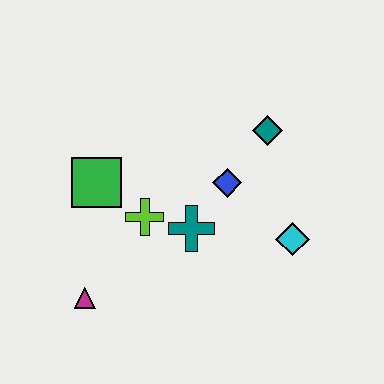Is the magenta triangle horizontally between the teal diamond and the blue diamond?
No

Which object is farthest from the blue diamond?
The magenta triangle is farthest from the blue diamond.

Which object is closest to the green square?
The lime cross is closest to the green square.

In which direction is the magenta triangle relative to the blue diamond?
The magenta triangle is to the left of the blue diamond.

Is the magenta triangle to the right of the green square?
No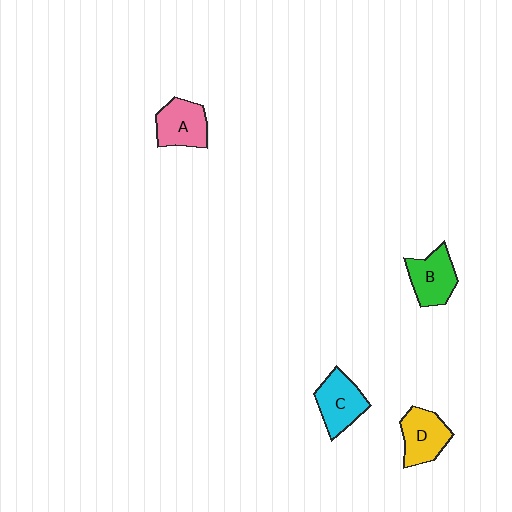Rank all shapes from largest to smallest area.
From largest to smallest: C (cyan), D (yellow), A (pink), B (green).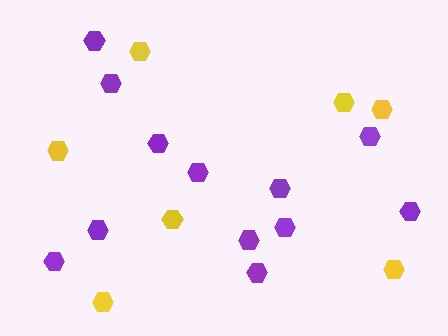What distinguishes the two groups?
There are 2 groups: one group of purple hexagons (12) and one group of yellow hexagons (7).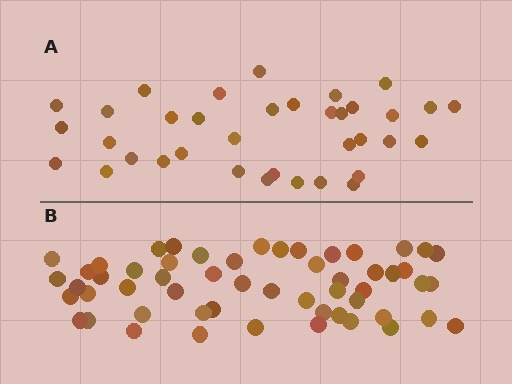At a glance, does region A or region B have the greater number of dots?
Region B (the bottom region) has more dots.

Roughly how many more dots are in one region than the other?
Region B has approximately 20 more dots than region A.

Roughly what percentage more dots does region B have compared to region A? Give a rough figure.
About 55% more.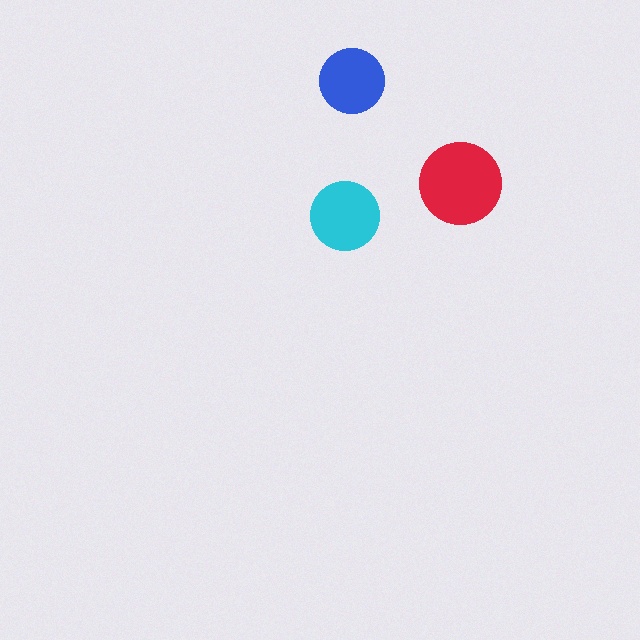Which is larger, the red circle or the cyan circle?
The red one.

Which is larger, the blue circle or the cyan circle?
The cyan one.